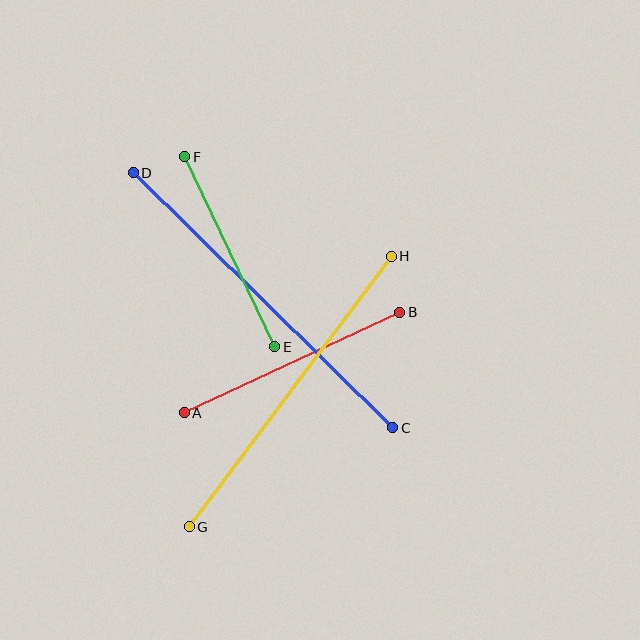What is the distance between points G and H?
The distance is approximately 337 pixels.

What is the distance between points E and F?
The distance is approximately 210 pixels.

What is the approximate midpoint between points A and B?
The midpoint is at approximately (292, 363) pixels.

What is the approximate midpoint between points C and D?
The midpoint is at approximately (263, 300) pixels.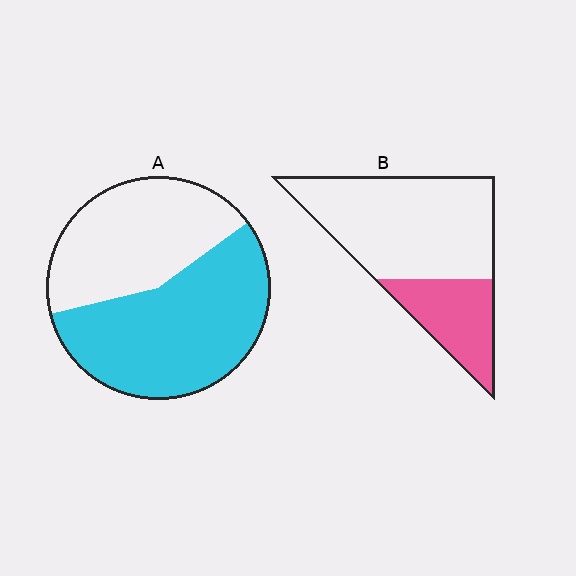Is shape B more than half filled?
No.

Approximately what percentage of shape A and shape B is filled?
A is approximately 55% and B is approximately 30%.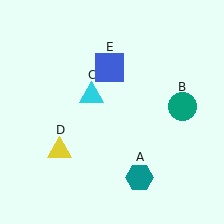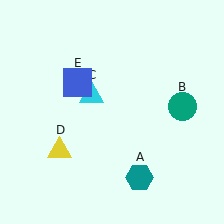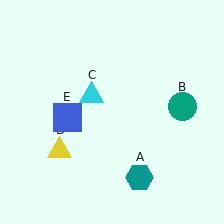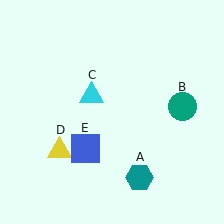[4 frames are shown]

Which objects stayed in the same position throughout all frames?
Teal hexagon (object A) and teal circle (object B) and cyan triangle (object C) and yellow triangle (object D) remained stationary.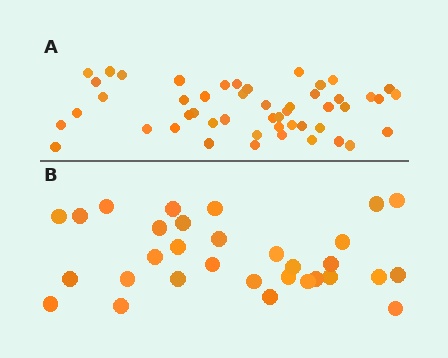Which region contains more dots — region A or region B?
Region A (the top region) has more dots.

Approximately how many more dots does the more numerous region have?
Region A has approximately 20 more dots than region B.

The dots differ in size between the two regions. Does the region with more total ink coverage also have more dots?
No. Region B has more total ink coverage because its dots are larger, but region A actually contains more individual dots. Total area can be misleading — the number of items is what matters here.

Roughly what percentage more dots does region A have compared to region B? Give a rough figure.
About 60% more.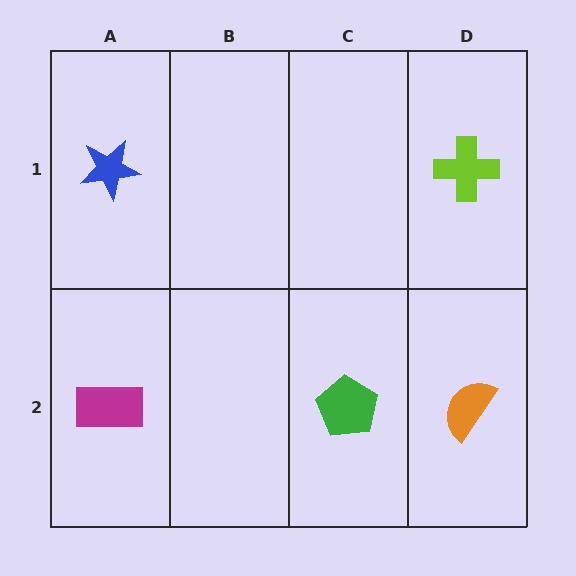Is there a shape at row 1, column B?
No, that cell is empty.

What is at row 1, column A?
A blue star.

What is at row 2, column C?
A green pentagon.